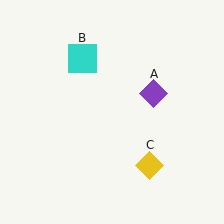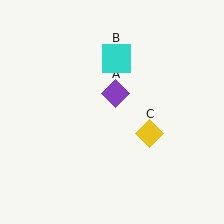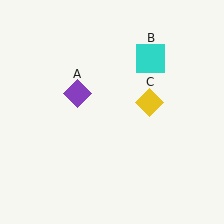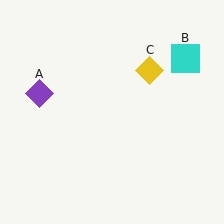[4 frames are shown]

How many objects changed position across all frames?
3 objects changed position: purple diamond (object A), cyan square (object B), yellow diamond (object C).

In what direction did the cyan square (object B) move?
The cyan square (object B) moved right.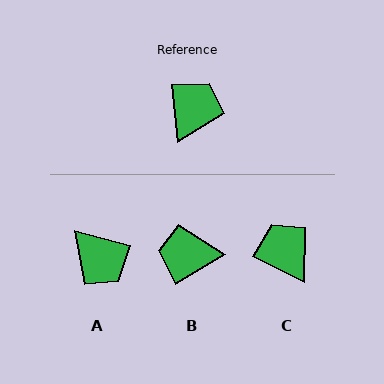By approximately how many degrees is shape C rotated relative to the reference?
Approximately 57 degrees counter-clockwise.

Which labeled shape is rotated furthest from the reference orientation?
B, about 115 degrees away.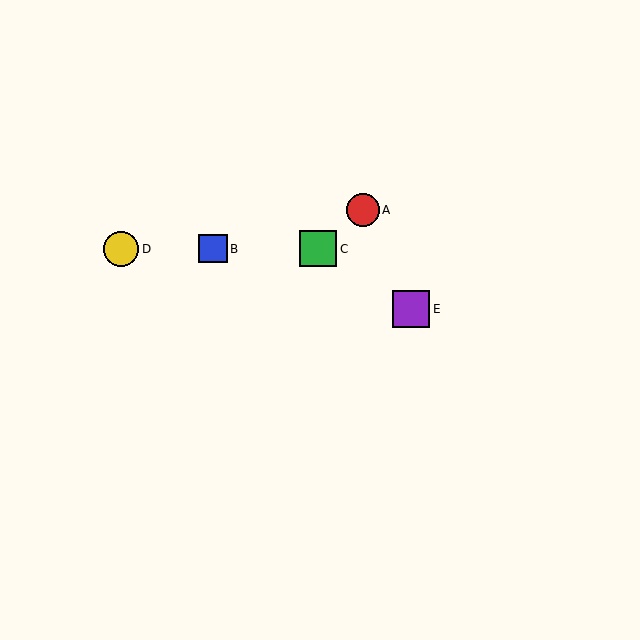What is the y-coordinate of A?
Object A is at y≈210.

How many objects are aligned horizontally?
3 objects (B, C, D) are aligned horizontally.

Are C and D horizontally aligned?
Yes, both are at y≈249.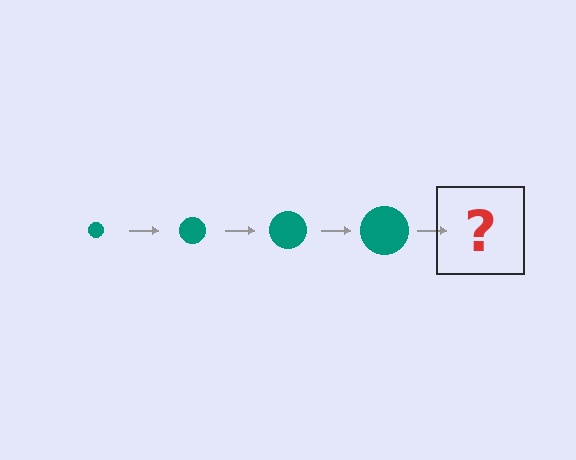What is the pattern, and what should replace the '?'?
The pattern is that the circle gets progressively larger each step. The '?' should be a teal circle, larger than the previous one.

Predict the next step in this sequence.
The next step is a teal circle, larger than the previous one.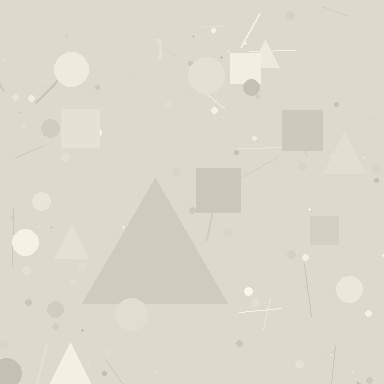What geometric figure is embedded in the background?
A triangle is embedded in the background.